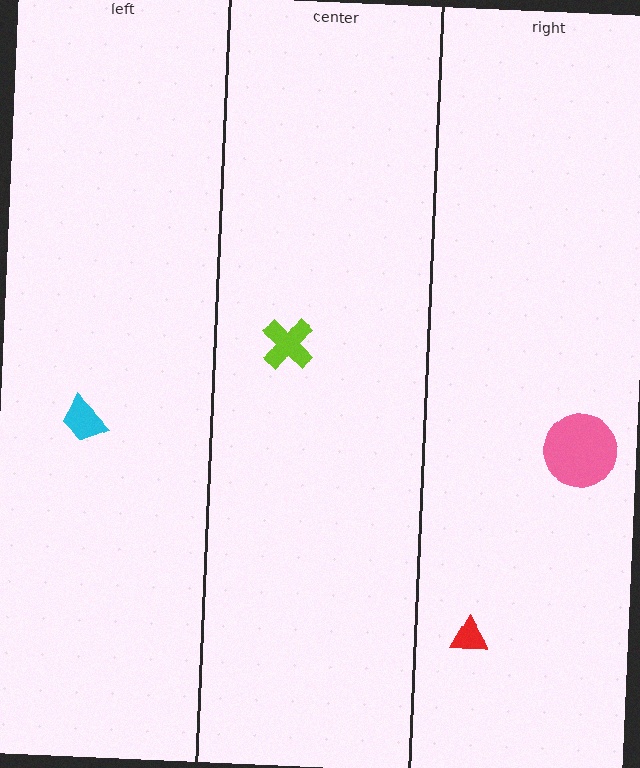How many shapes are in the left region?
1.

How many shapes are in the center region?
1.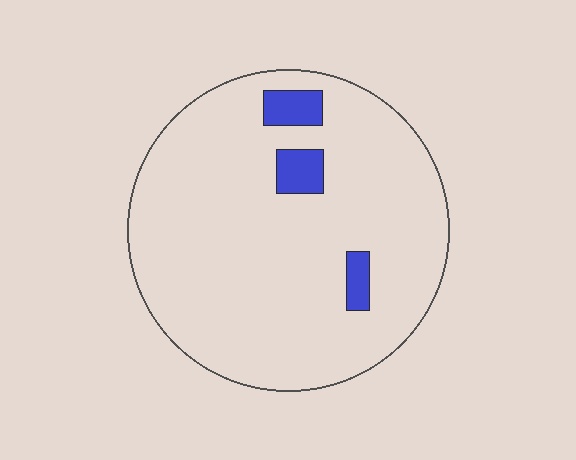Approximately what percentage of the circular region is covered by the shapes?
Approximately 5%.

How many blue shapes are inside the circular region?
3.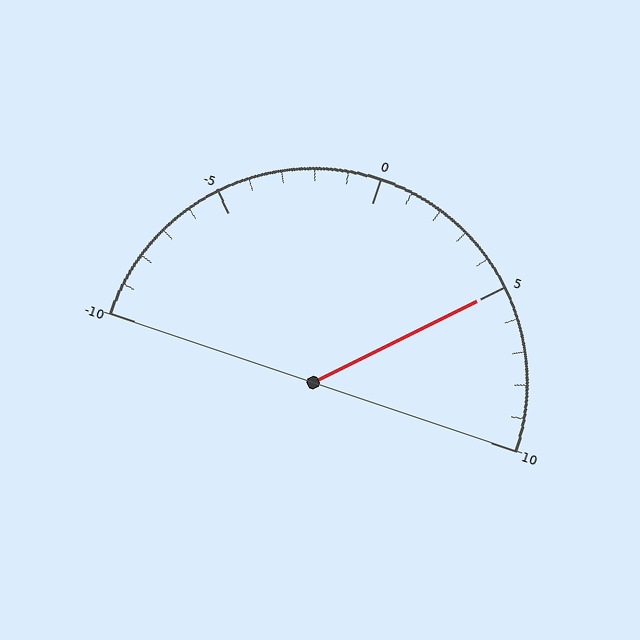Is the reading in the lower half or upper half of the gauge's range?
The reading is in the upper half of the range (-10 to 10).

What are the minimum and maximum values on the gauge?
The gauge ranges from -10 to 10.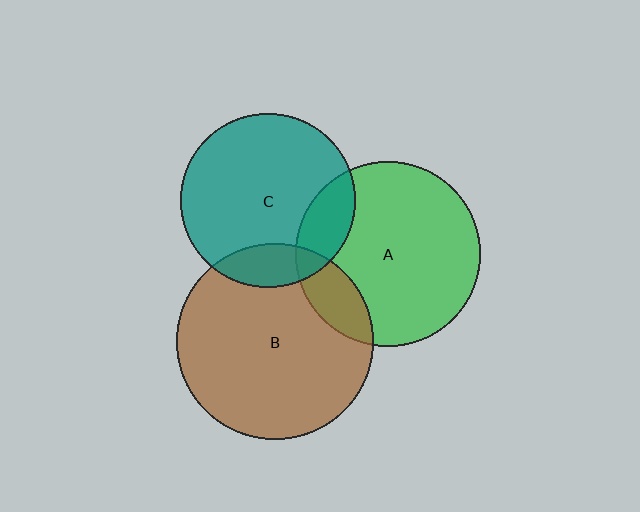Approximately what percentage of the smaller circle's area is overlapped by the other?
Approximately 15%.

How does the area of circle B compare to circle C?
Approximately 1.3 times.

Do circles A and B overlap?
Yes.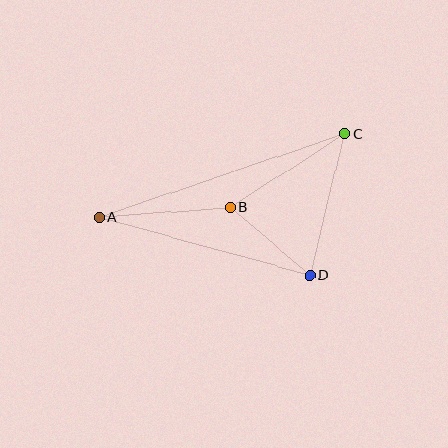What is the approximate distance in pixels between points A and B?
The distance between A and B is approximately 131 pixels.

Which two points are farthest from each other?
Points A and C are farthest from each other.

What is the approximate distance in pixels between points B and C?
The distance between B and C is approximately 136 pixels.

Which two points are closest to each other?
Points B and D are closest to each other.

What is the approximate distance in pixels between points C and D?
The distance between C and D is approximately 146 pixels.